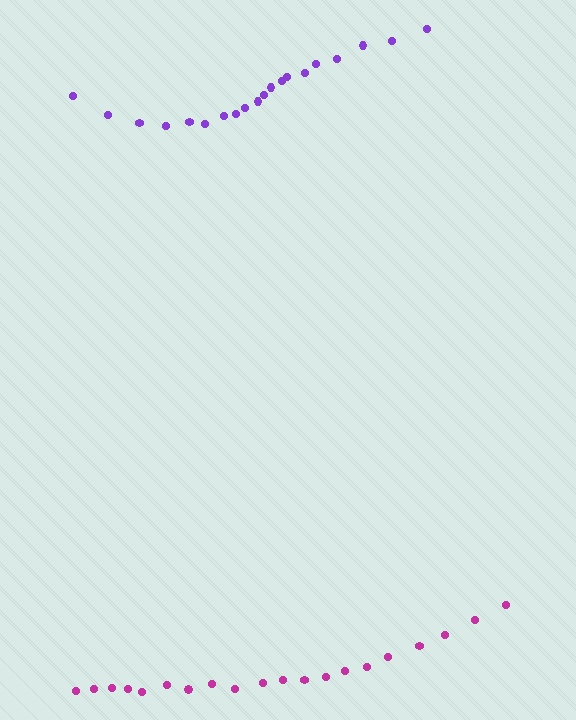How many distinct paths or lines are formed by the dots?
There are 2 distinct paths.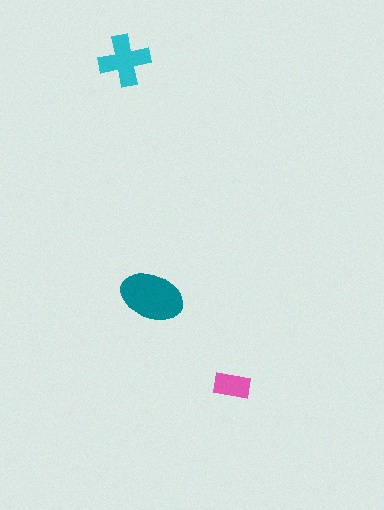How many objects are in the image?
There are 3 objects in the image.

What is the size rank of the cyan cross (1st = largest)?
2nd.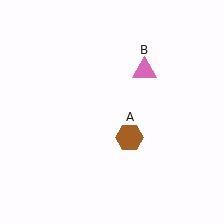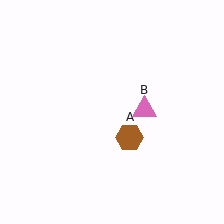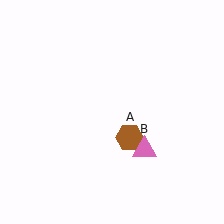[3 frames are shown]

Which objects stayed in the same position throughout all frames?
Brown hexagon (object A) remained stationary.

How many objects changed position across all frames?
1 object changed position: pink triangle (object B).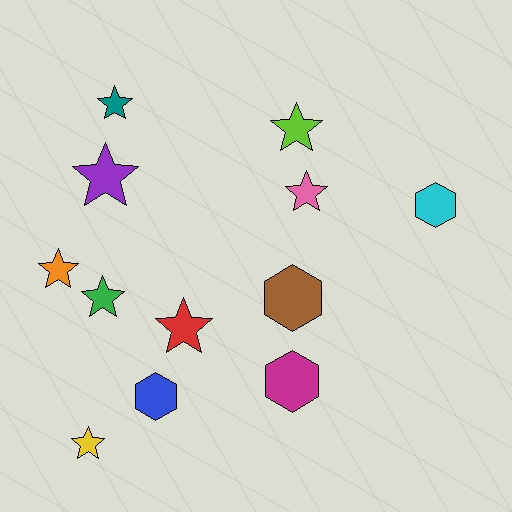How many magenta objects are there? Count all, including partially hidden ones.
There is 1 magenta object.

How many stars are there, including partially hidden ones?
There are 8 stars.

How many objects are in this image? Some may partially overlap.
There are 12 objects.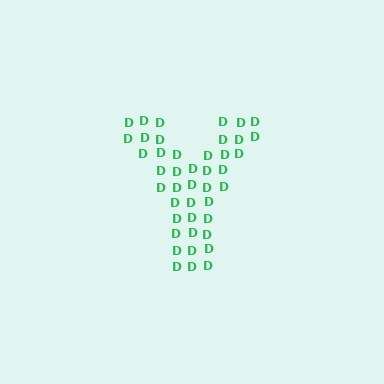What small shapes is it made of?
It is made of small letter D's.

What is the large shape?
The large shape is the letter Y.